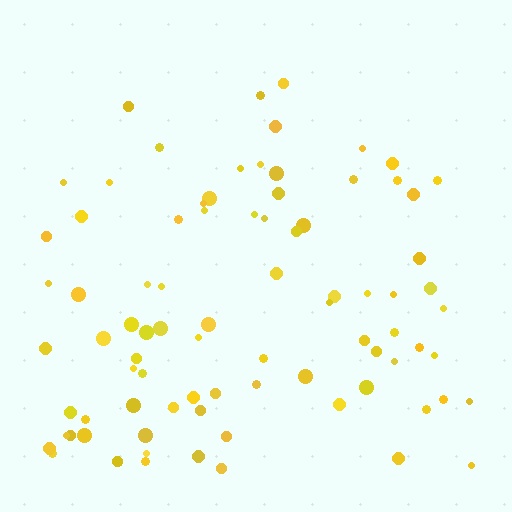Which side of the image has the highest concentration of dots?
The bottom.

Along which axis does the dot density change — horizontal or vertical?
Vertical.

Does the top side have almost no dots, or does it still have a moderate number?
Still a moderate number, just noticeably fewer than the bottom.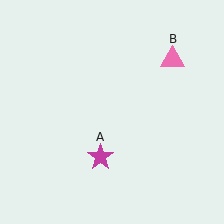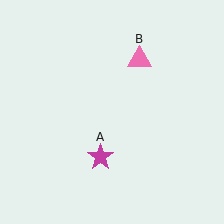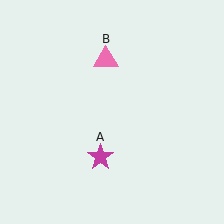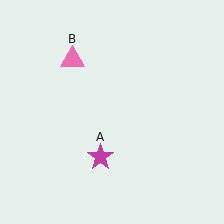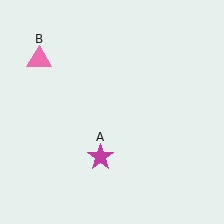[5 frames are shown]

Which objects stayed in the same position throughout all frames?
Magenta star (object A) remained stationary.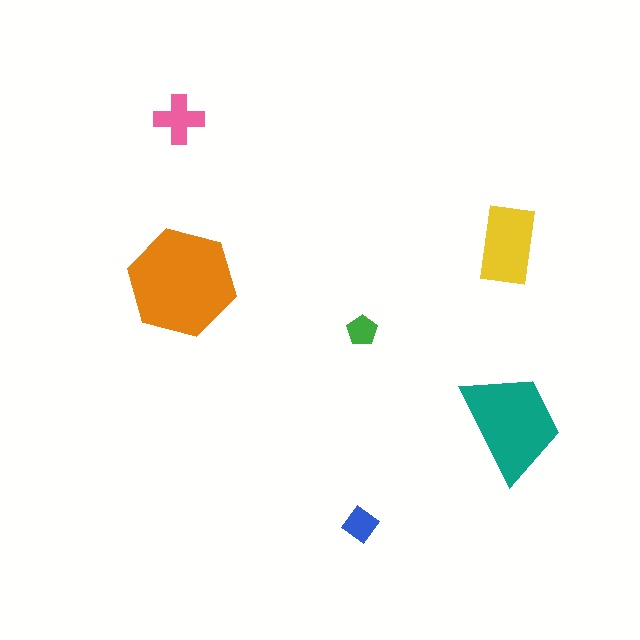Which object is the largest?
The orange hexagon.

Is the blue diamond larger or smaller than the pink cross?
Smaller.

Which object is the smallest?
The green pentagon.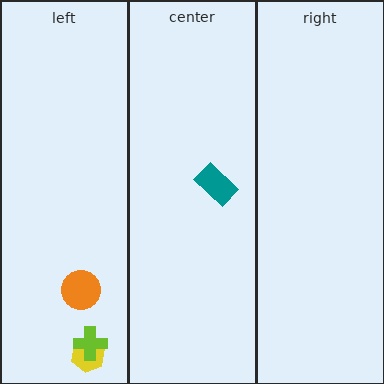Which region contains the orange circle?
The left region.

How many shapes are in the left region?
3.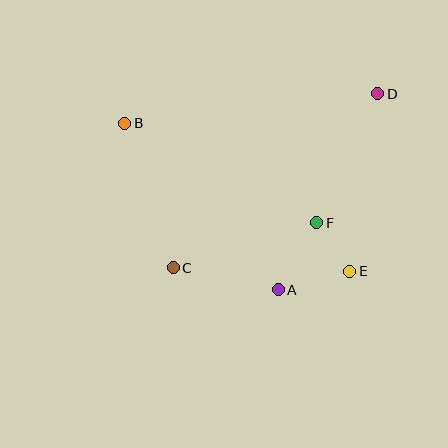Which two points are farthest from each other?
Points B and E are farthest from each other.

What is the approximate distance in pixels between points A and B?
The distance between A and B is approximately 227 pixels.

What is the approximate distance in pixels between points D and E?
The distance between D and E is approximately 180 pixels.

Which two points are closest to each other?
Points E and F are closest to each other.